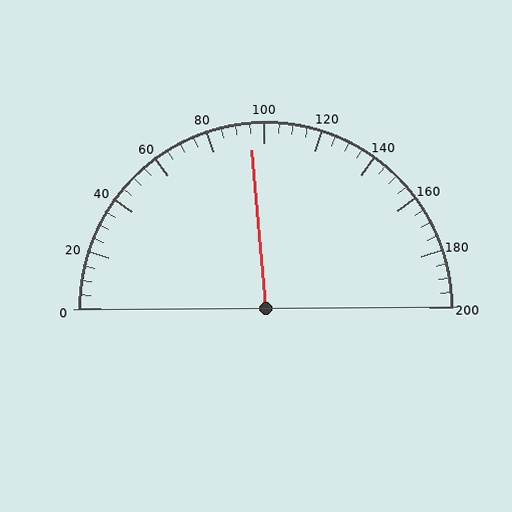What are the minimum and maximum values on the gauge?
The gauge ranges from 0 to 200.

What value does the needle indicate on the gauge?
The needle indicates approximately 95.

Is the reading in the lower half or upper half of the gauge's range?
The reading is in the lower half of the range (0 to 200).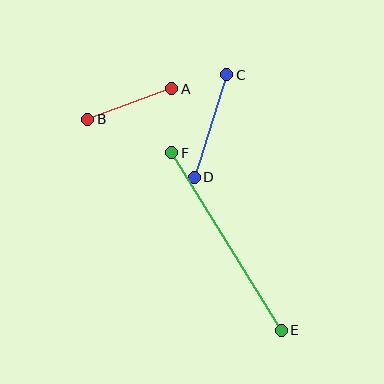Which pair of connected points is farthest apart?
Points E and F are farthest apart.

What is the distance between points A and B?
The distance is approximately 89 pixels.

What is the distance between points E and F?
The distance is approximately 209 pixels.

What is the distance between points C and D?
The distance is approximately 108 pixels.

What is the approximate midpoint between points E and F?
The midpoint is at approximately (226, 242) pixels.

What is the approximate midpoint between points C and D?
The midpoint is at approximately (211, 126) pixels.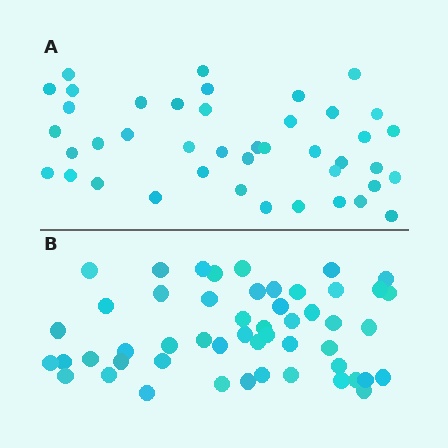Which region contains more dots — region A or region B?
Region B (the bottom region) has more dots.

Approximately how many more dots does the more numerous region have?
Region B has roughly 8 or so more dots than region A.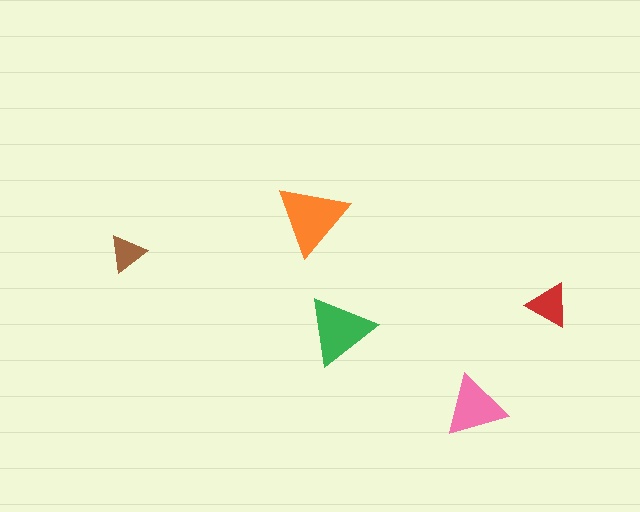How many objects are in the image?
There are 5 objects in the image.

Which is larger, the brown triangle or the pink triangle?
The pink one.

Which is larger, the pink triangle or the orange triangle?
The orange one.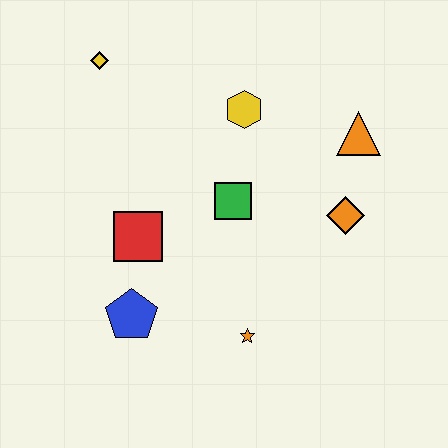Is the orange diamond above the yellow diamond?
No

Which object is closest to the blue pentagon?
The red square is closest to the blue pentagon.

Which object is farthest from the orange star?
The yellow diamond is farthest from the orange star.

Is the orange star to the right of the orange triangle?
No